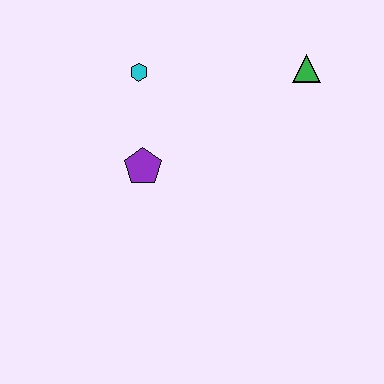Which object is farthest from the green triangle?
The purple pentagon is farthest from the green triangle.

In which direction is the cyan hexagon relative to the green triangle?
The cyan hexagon is to the left of the green triangle.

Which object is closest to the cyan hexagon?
The purple pentagon is closest to the cyan hexagon.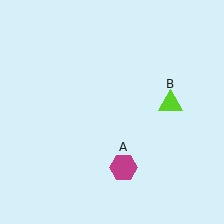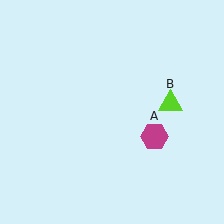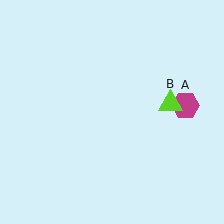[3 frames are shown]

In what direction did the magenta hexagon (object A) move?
The magenta hexagon (object A) moved up and to the right.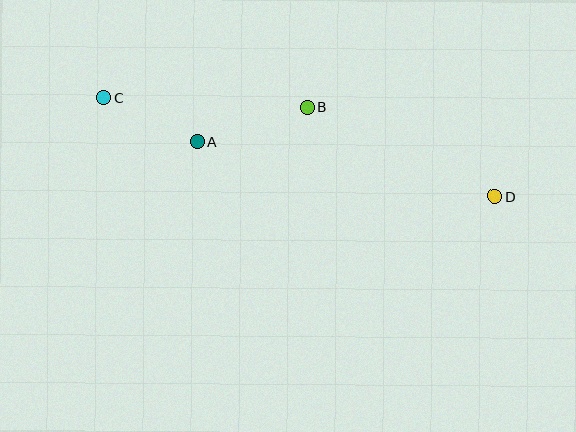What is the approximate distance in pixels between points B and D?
The distance between B and D is approximately 208 pixels.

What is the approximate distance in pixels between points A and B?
The distance between A and B is approximately 115 pixels.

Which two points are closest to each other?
Points A and C are closest to each other.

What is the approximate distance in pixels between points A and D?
The distance between A and D is approximately 303 pixels.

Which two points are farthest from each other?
Points C and D are farthest from each other.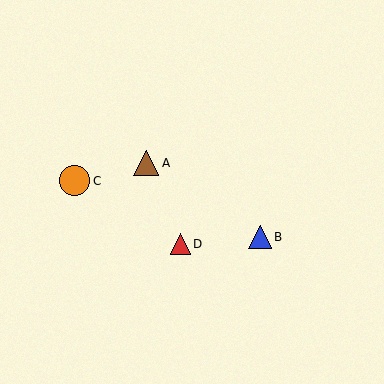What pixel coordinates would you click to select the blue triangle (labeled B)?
Click at (260, 237) to select the blue triangle B.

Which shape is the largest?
The orange circle (labeled C) is the largest.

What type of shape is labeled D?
Shape D is a red triangle.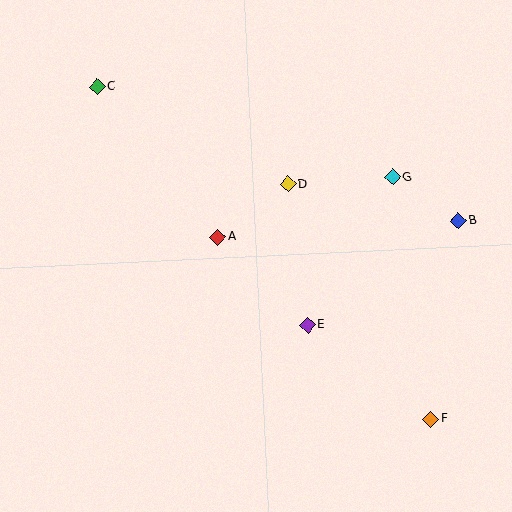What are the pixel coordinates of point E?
Point E is at (308, 325).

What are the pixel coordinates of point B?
Point B is at (458, 221).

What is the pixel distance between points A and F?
The distance between A and F is 280 pixels.